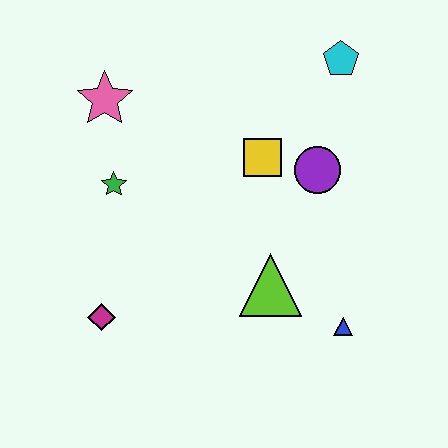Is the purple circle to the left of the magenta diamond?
No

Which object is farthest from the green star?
The blue triangle is farthest from the green star.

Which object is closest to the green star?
The pink star is closest to the green star.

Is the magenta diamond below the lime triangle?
Yes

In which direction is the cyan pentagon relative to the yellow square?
The cyan pentagon is above the yellow square.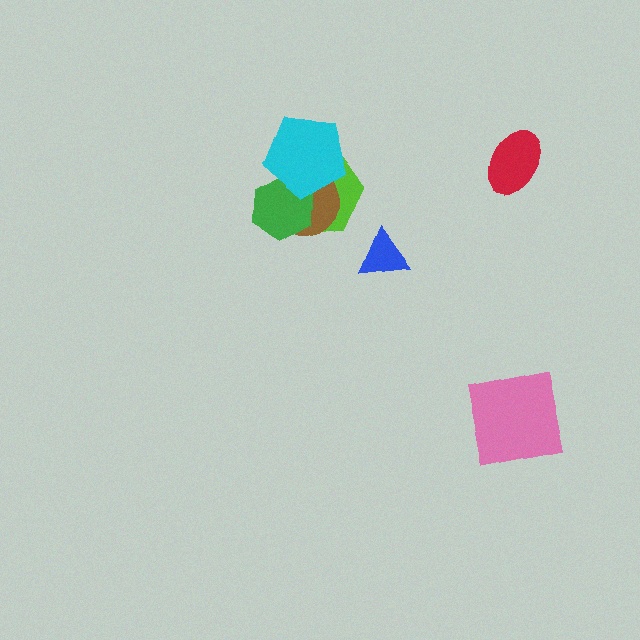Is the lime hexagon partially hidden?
Yes, it is partially covered by another shape.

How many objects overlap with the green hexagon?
3 objects overlap with the green hexagon.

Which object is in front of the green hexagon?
The cyan pentagon is in front of the green hexagon.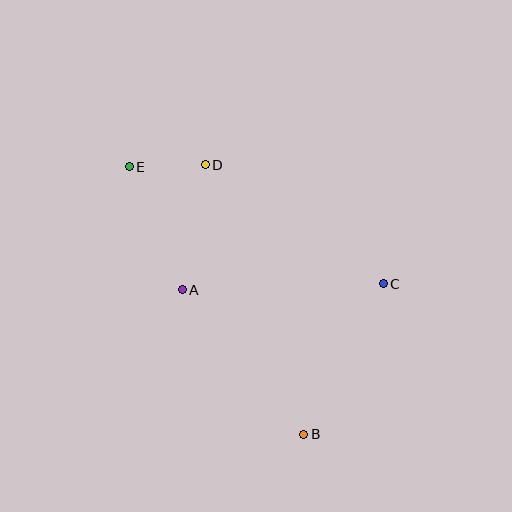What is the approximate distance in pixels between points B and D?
The distance between B and D is approximately 287 pixels.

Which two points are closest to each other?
Points D and E are closest to each other.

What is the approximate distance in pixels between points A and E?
The distance between A and E is approximately 134 pixels.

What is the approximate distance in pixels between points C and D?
The distance between C and D is approximately 214 pixels.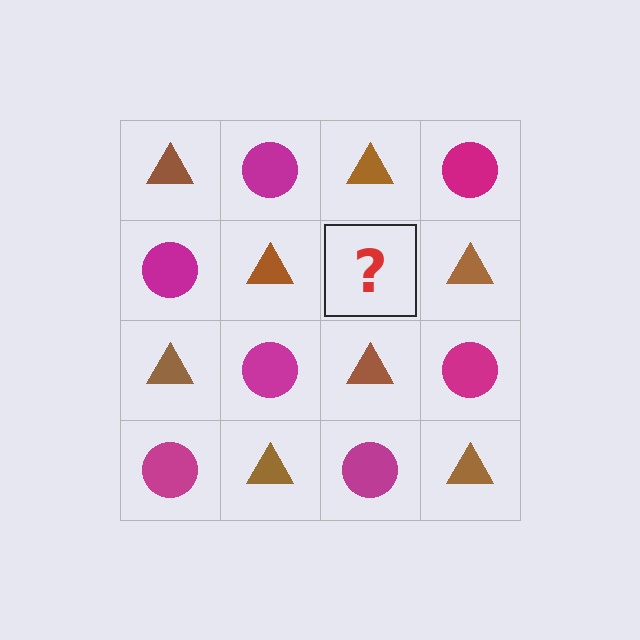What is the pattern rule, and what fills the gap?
The rule is that it alternates brown triangle and magenta circle in a checkerboard pattern. The gap should be filled with a magenta circle.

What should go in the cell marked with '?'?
The missing cell should contain a magenta circle.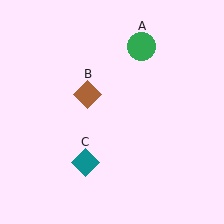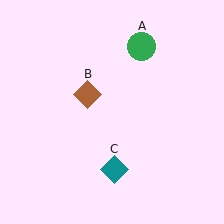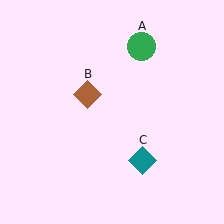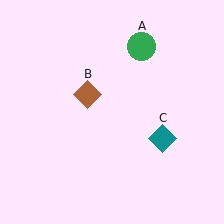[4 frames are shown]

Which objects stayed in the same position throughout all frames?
Green circle (object A) and brown diamond (object B) remained stationary.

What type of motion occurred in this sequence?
The teal diamond (object C) rotated counterclockwise around the center of the scene.